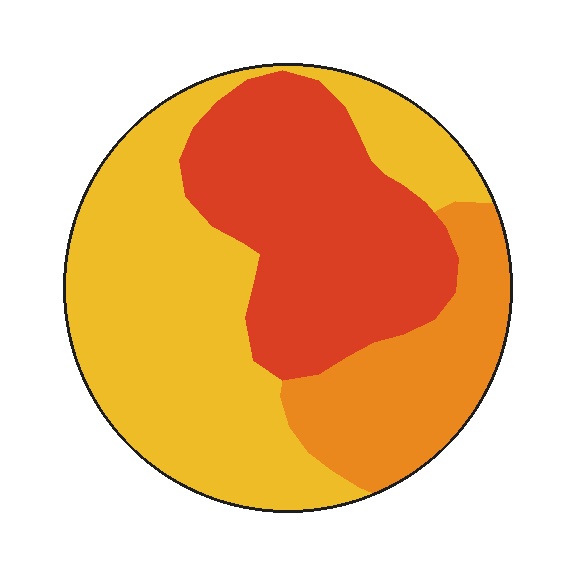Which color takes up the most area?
Yellow, at roughly 45%.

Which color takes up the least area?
Orange, at roughly 20%.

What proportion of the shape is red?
Red takes up about one third (1/3) of the shape.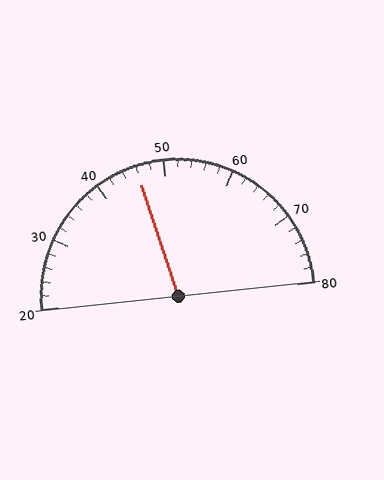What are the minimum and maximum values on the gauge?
The gauge ranges from 20 to 80.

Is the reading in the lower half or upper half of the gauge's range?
The reading is in the lower half of the range (20 to 80).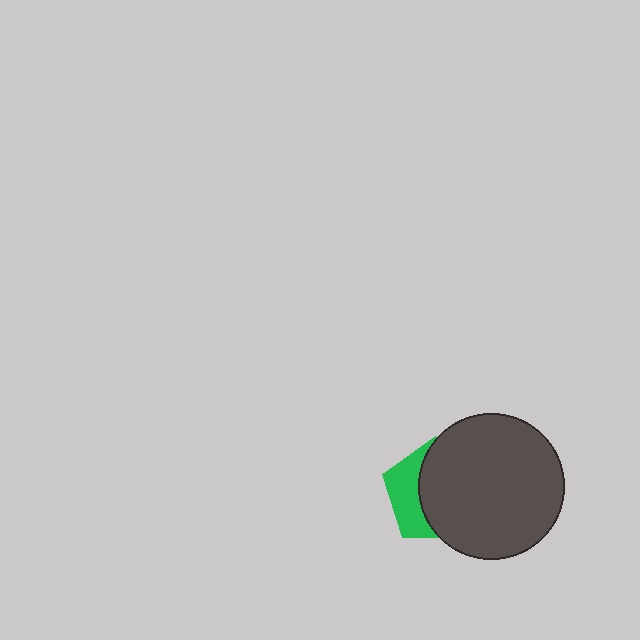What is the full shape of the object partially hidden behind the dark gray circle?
The partially hidden object is a green pentagon.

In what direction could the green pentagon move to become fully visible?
The green pentagon could move left. That would shift it out from behind the dark gray circle entirely.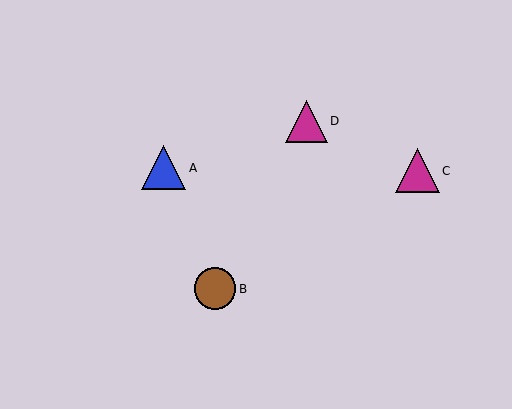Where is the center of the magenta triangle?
The center of the magenta triangle is at (417, 171).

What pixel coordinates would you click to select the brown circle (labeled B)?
Click at (215, 289) to select the brown circle B.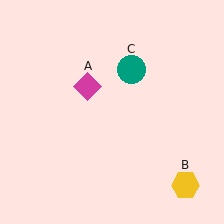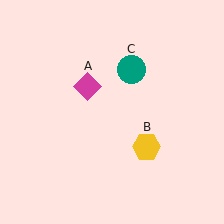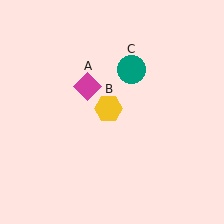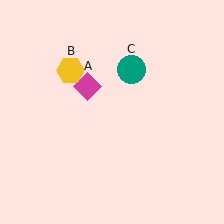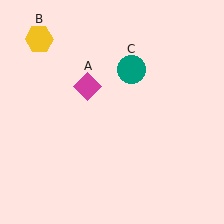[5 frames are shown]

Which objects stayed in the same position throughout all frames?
Magenta diamond (object A) and teal circle (object C) remained stationary.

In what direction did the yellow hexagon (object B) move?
The yellow hexagon (object B) moved up and to the left.